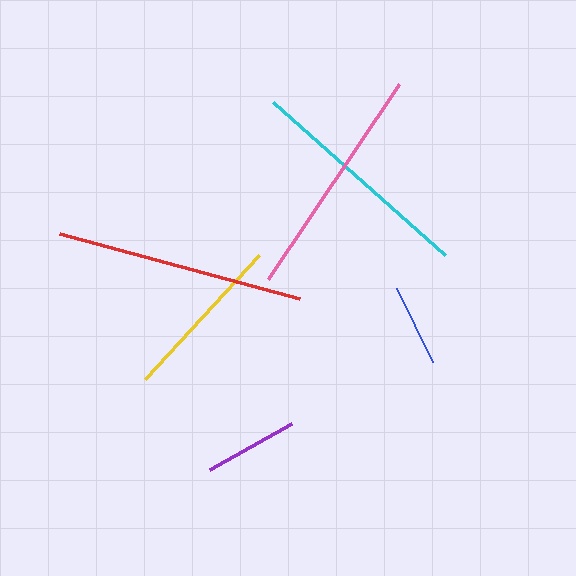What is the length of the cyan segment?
The cyan segment is approximately 231 pixels long.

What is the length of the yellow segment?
The yellow segment is approximately 168 pixels long.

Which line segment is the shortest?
The blue line is the shortest at approximately 82 pixels.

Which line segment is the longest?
The red line is the longest at approximately 249 pixels.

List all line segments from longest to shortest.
From longest to shortest: red, pink, cyan, yellow, purple, blue.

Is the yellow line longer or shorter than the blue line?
The yellow line is longer than the blue line.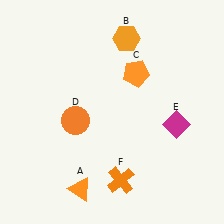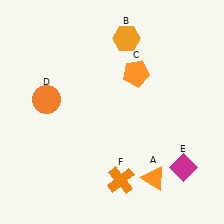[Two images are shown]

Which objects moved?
The objects that moved are: the orange triangle (A), the orange circle (D), the magenta diamond (E).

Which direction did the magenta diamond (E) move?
The magenta diamond (E) moved down.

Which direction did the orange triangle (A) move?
The orange triangle (A) moved right.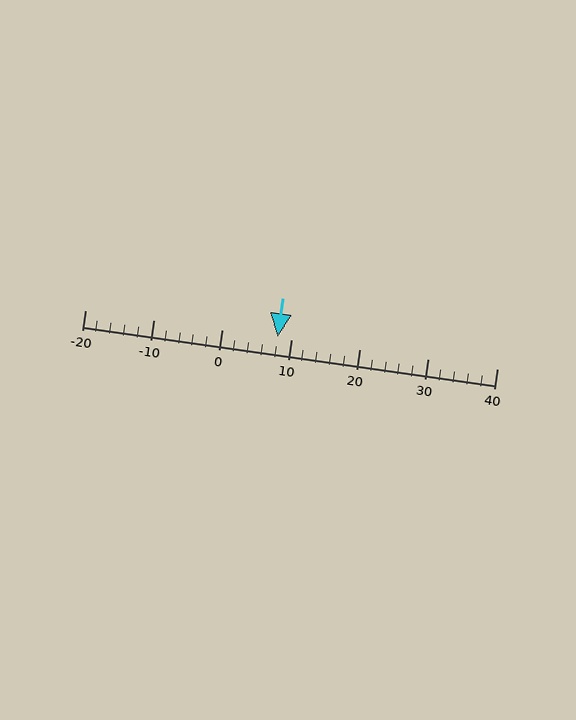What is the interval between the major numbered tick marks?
The major tick marks are spaced 10 units apart.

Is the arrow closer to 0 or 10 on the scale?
The arrow is closer to 10.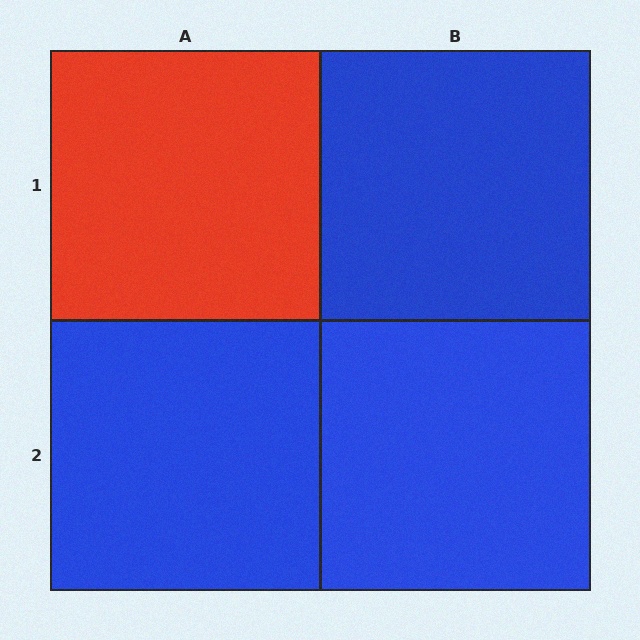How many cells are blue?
3 cells are blue.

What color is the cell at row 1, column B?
Blue.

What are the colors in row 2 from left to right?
Blue, blue.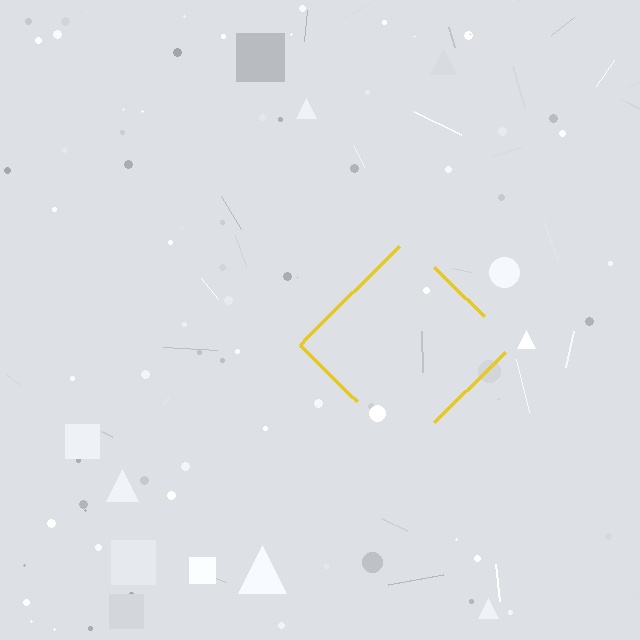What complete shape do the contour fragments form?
The contour fragments form a diamond.